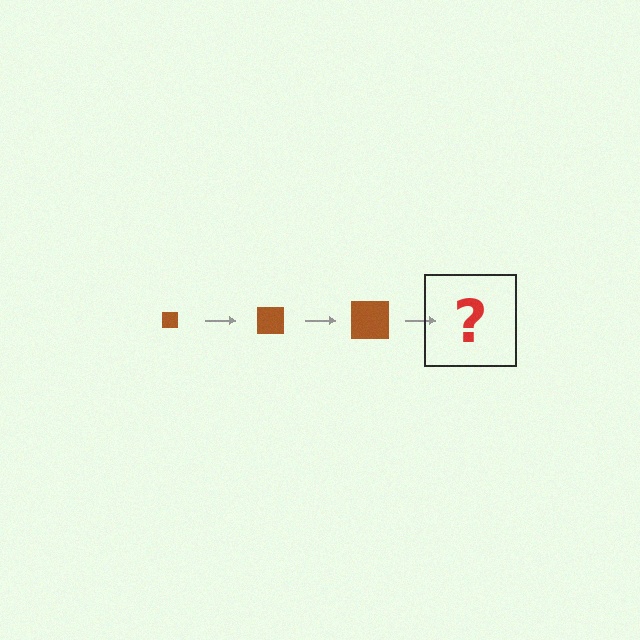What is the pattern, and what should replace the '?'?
The pattern is that the square gets progressively larger each step. The '?' should be a brown square, larger than the previous one.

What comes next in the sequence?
The next element should be a brown square, larger than the previous one.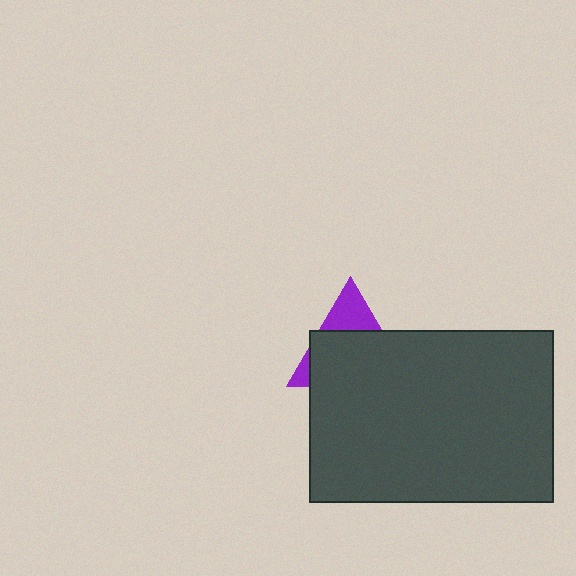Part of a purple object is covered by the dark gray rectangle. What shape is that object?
It is a triangle.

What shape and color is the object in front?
The object in front is a dark gray rectangle.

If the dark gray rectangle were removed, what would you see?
You would see the complete purple triangle.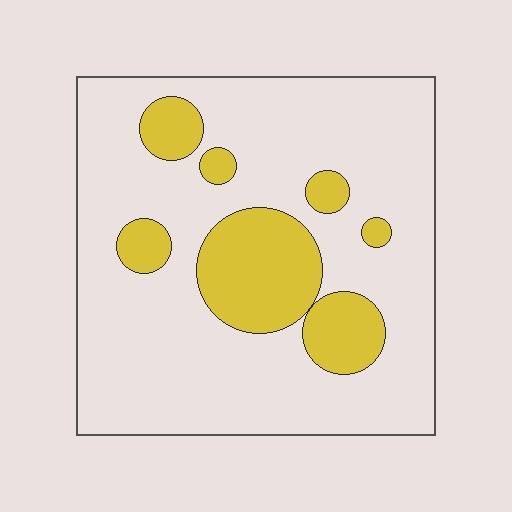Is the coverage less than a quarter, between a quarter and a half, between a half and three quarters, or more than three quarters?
Less than a quarter.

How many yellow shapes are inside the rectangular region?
7.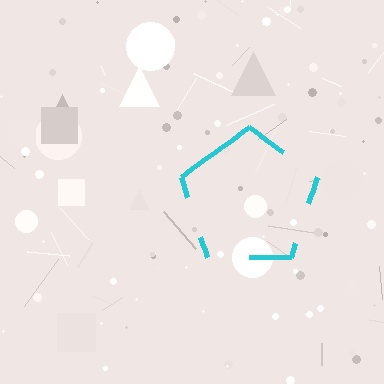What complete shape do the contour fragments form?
The contour fragments form a pentagon.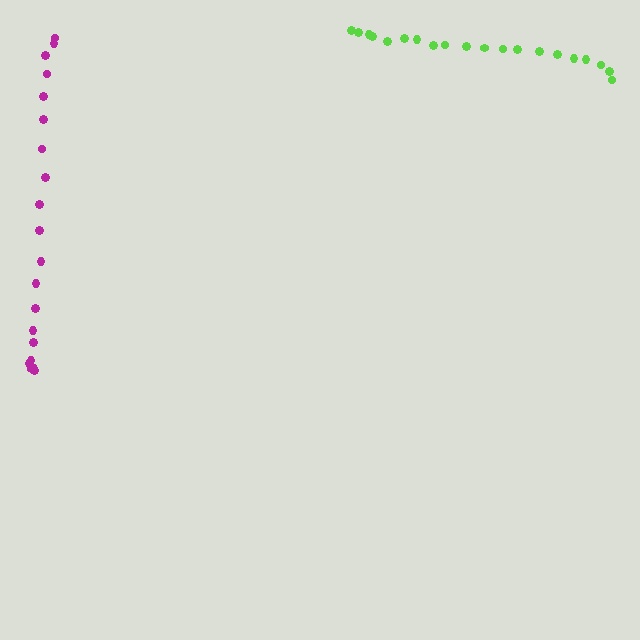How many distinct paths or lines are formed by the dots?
There are 2 distinct paths.